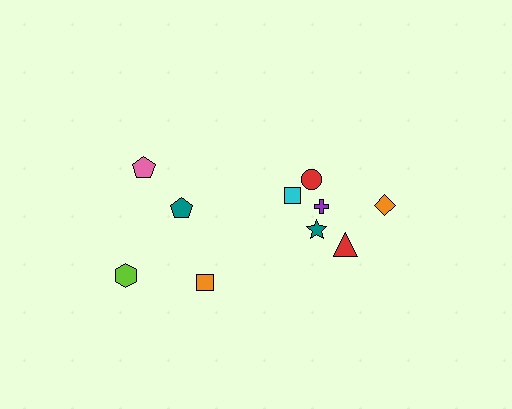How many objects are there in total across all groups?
There are 10 objects.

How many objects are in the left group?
There are 4 objects.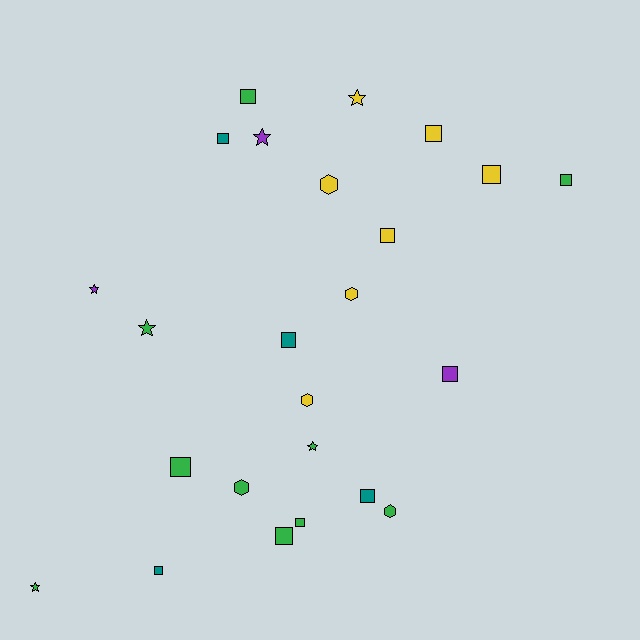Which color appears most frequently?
Green, with 10 objects.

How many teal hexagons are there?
There are no teal hexagons.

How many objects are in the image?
There are 24 objects.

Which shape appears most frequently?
Square, with 13 objects.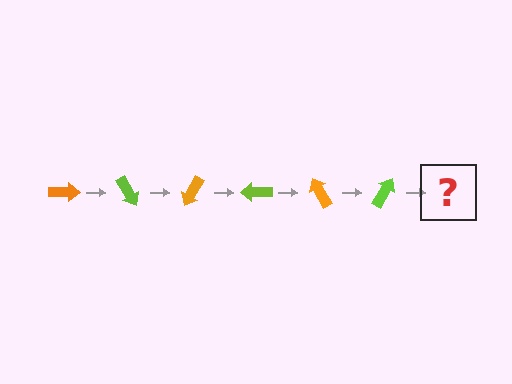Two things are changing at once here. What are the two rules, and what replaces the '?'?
The two rules are that it rotates 60 degrees each step and the color cycles through orange and lime. The '?' should be an orange arrow, rotated 360 degrees from the start.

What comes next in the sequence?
The next element should be an orange arrow, rotated 360 degrees from the start.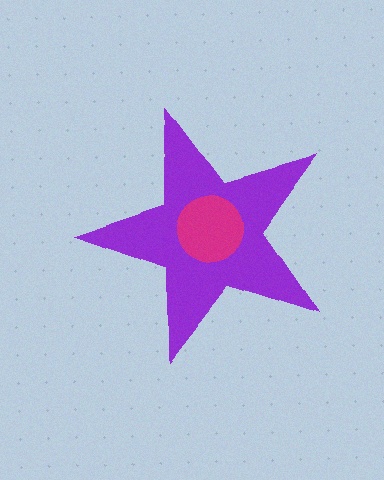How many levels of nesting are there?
2.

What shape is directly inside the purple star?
The magenta circle.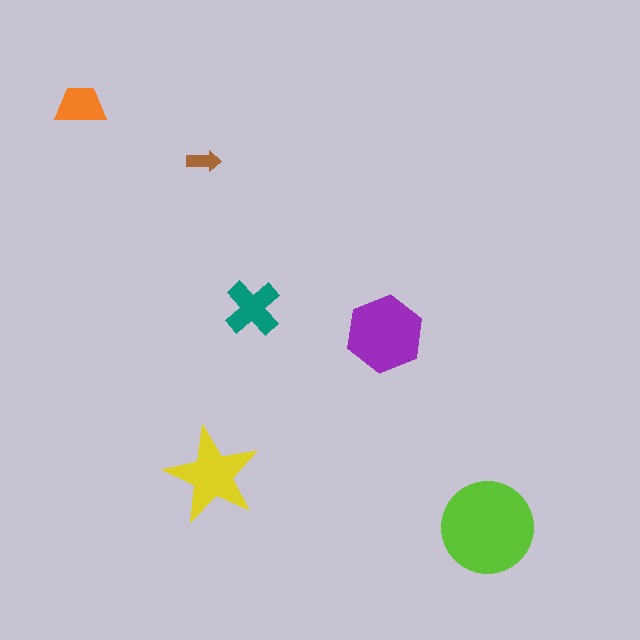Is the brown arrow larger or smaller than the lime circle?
Smaller.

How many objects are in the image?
There are 6 objects in the image.